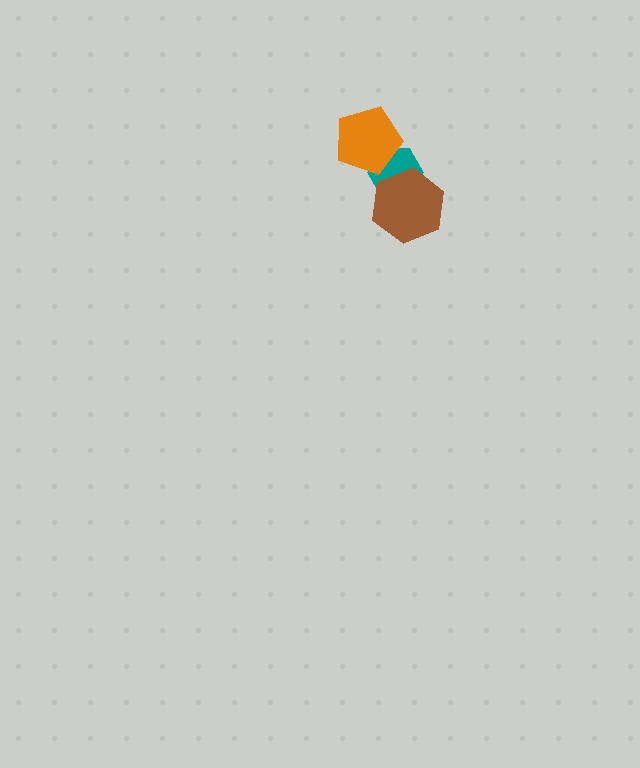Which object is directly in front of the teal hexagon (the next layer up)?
The brown hexagon is directly in front of the teal hexagon.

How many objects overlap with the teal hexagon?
2 objects overlap with the teal hexagon.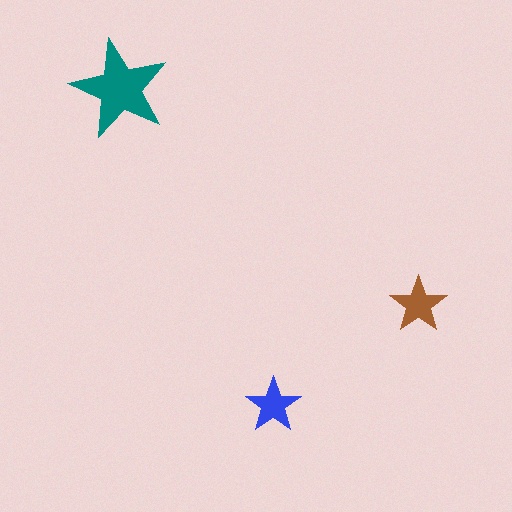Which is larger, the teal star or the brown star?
The teal one.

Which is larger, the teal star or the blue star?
The teal one.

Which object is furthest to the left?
The teal star is leftmost.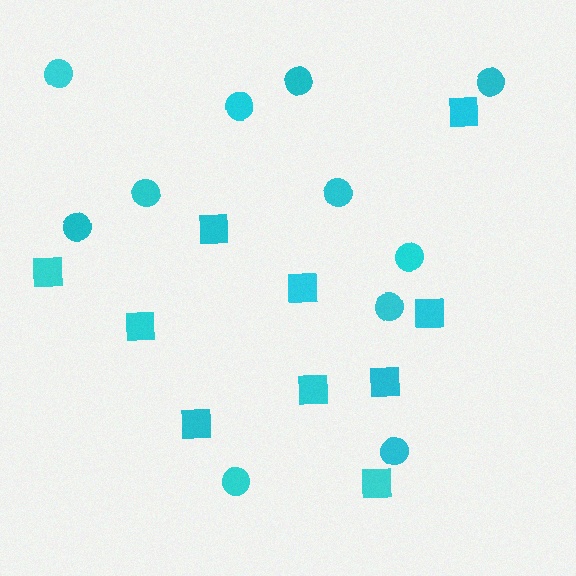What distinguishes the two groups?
There are 2 groups: one group of squares (10) and one group of circles (11).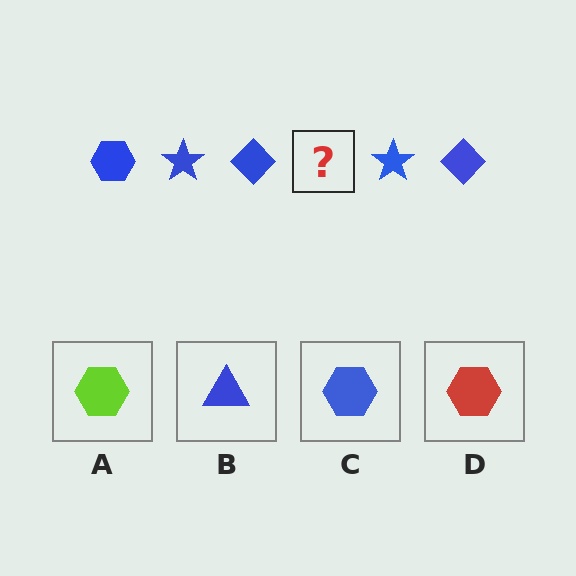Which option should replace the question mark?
Option C.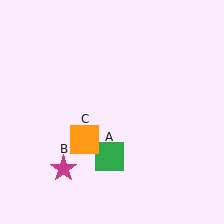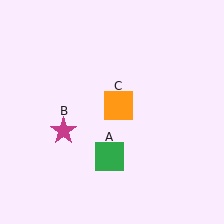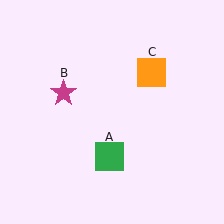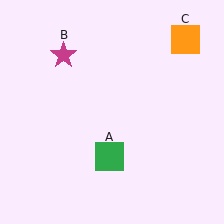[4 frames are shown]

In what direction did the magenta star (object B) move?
The magenta star (object B) moved up.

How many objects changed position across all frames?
2 objects changed position: magenta star (object B), orange square (object C).